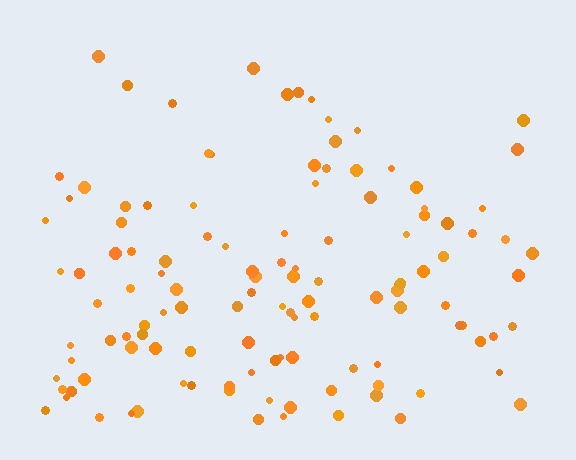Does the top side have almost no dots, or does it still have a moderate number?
Still a moderate number, just noticeably fewer than the bottom.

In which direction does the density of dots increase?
From top to bottom, with the bottom side densest.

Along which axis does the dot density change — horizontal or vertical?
Vertical.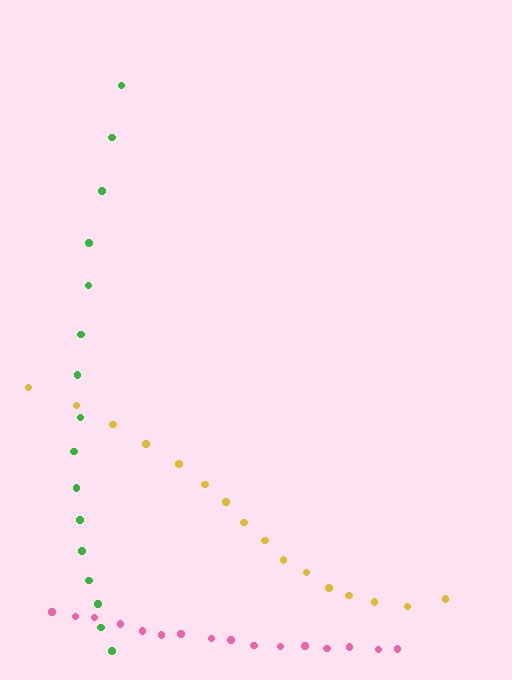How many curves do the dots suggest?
There are 3 distinct paths.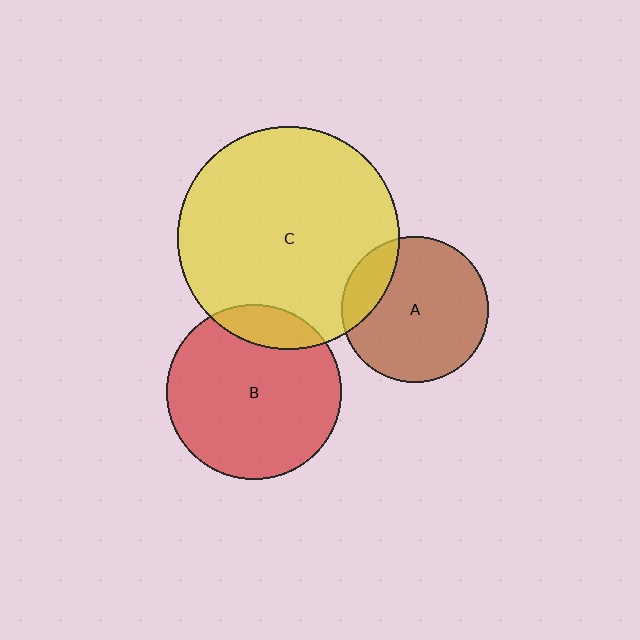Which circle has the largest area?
Circle C (yellow).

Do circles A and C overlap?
Yes.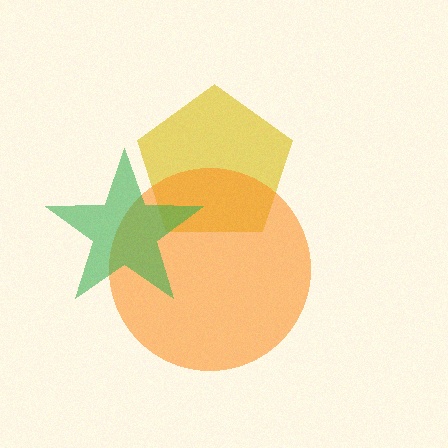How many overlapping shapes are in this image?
There are 3 overlapping shapes in the image.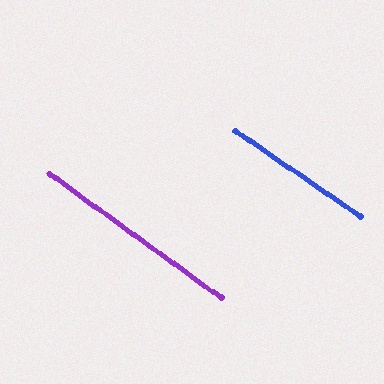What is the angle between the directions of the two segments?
Approximately 2 degrees.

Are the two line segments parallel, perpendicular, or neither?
Parallel — their directions differ by only 1.6°.